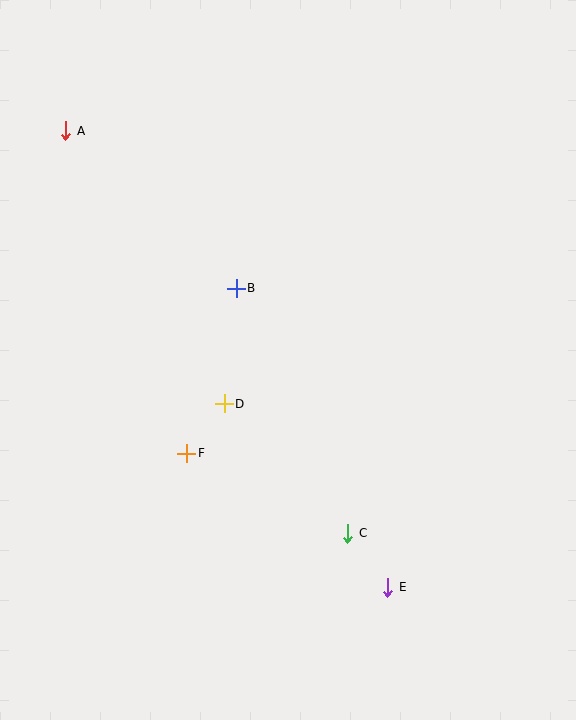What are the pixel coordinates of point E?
Point E is at (388, 587).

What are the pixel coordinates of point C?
Point C is at (348, 533).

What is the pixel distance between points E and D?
The distance between E and D is 246 pixels.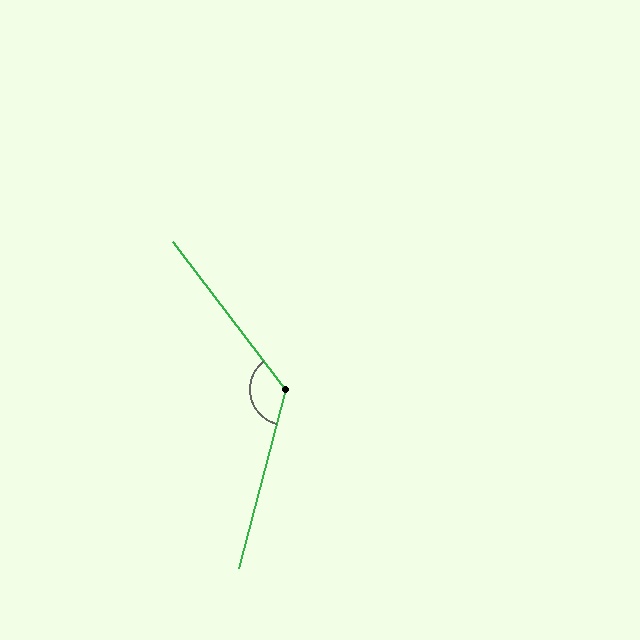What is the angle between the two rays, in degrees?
Approximately 128 degrees.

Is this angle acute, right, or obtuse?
It is obtuse.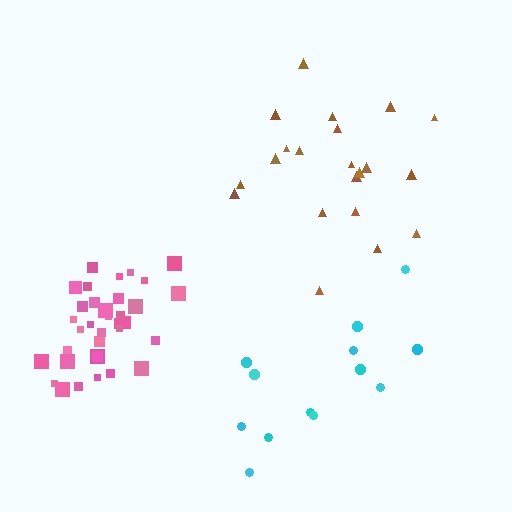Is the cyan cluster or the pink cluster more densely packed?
Pink.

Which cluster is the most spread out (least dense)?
Cyan.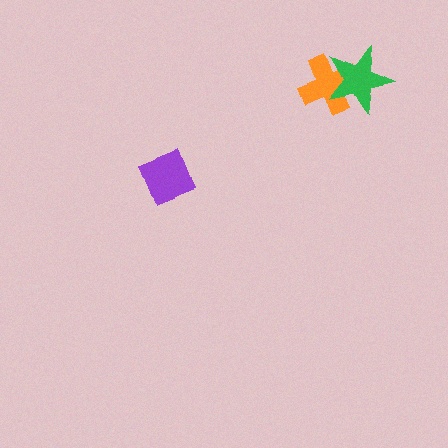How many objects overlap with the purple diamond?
0 objects overlap with the purple diamond.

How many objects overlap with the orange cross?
1 object overlaps with the orange cross.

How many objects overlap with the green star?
1 object overlaps with the green star.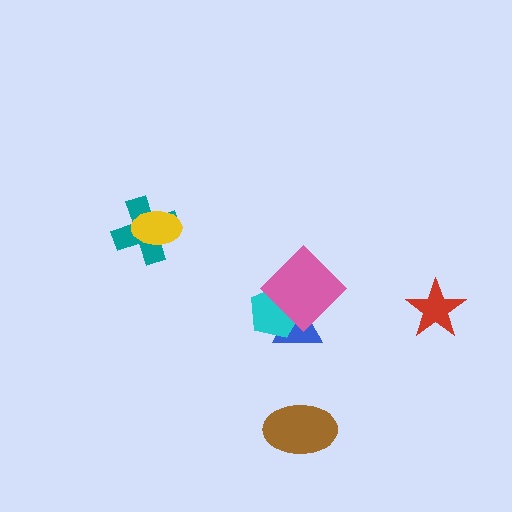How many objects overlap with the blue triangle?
2 objects overlap with the blue triangle.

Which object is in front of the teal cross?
The yellow ellipse is in front of the teal cross.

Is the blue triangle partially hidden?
Yes, it is partially covered by another shape.